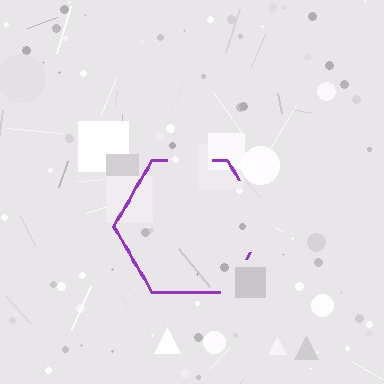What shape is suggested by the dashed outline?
The dashed outline suggests a hexagon.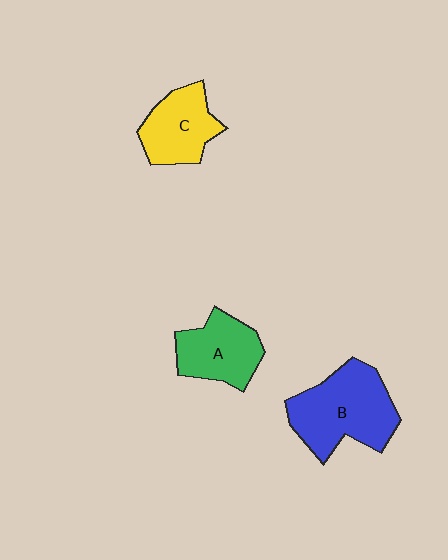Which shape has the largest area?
Shape B (blue).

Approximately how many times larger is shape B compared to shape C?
Approximately 1.5 times.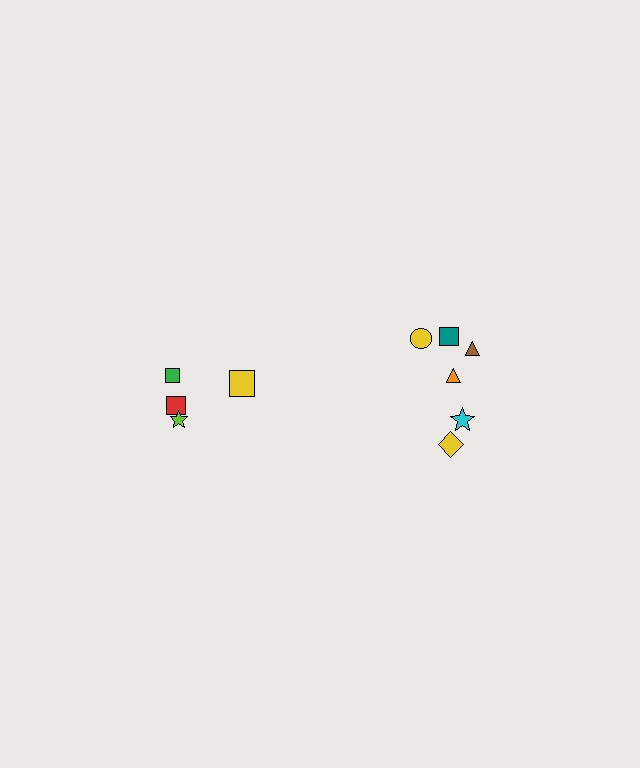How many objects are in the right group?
There are 6 objects.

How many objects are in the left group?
There are 4 objects.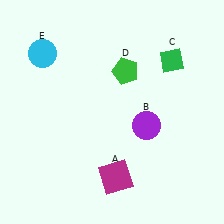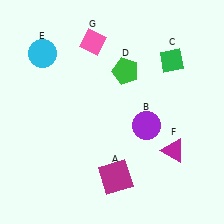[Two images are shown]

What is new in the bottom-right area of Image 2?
A magenta triangle (F) was added in the bottom-right area of Image 2.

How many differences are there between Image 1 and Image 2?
There are 2 differences between the two images.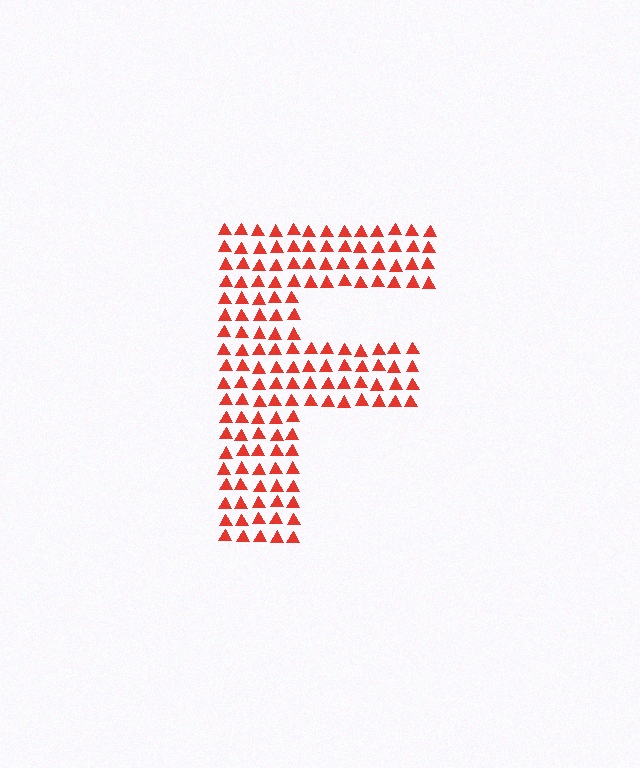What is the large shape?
The large shape is the letter F.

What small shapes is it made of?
It is made of small triangles.